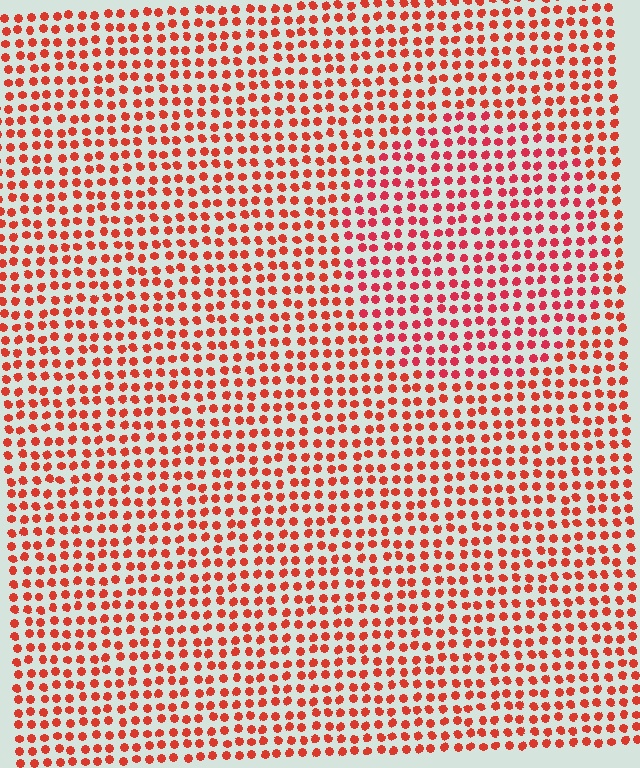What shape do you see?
I see a circle.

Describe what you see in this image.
The image is filled with small red elements in a uniform arrangement. A circle-shaped region is visible where the elements are tinted to a slightly different hue, forming a subtle color boundary.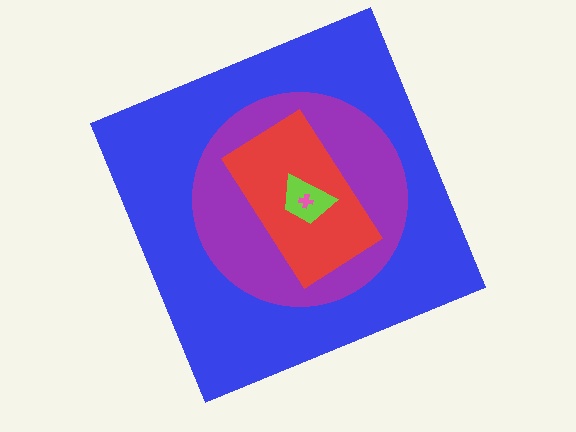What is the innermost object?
The pink cross.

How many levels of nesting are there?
5.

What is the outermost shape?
The blue square.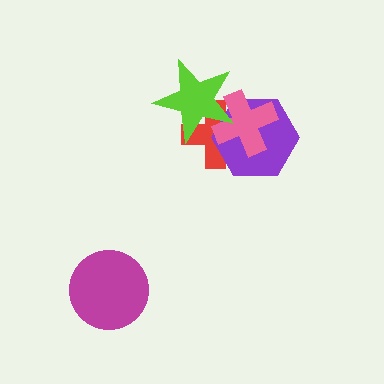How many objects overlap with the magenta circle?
0 objects overlap with the magenta circle.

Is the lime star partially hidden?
No, no other shape covers it.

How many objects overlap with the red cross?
3 objects overlap with the red cross.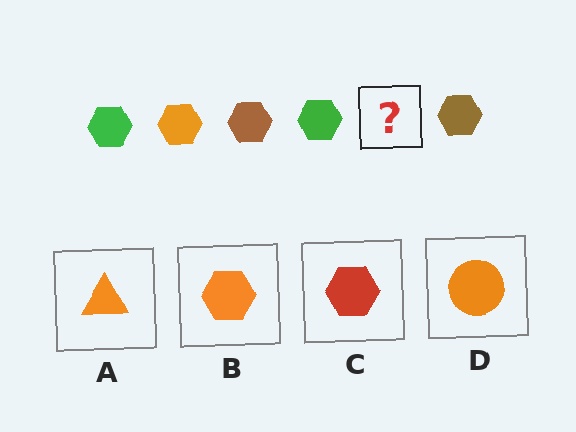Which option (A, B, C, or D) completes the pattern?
B.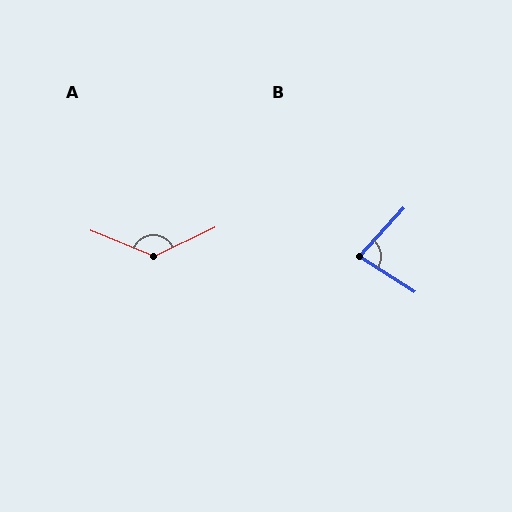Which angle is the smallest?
B, at approximately 80 degrees.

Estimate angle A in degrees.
Approximately 133 degrees.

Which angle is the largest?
A, at approximately 133 degrees.